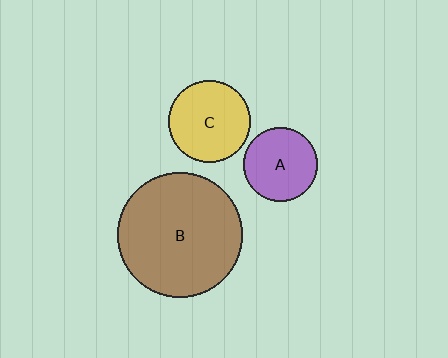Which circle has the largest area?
Circle B (brown).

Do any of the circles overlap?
No, none of the circles overlap.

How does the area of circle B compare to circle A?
Approximately 2.8 times.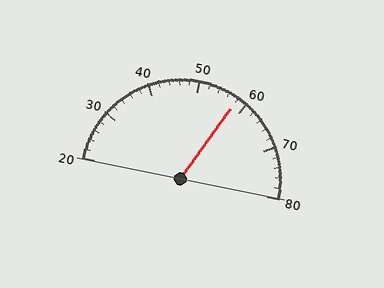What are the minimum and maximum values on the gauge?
The gauge ranges from 20 to 80.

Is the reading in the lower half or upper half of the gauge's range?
The reading is in the upper half of the range (20 to 80).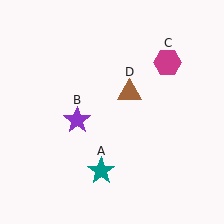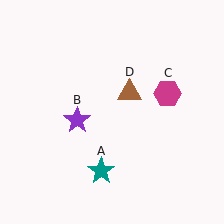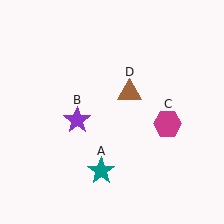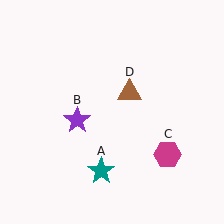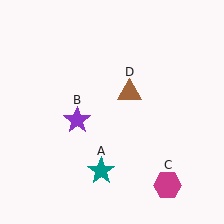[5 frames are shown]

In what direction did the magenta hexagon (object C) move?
The magenta hexagon (object C) moved down.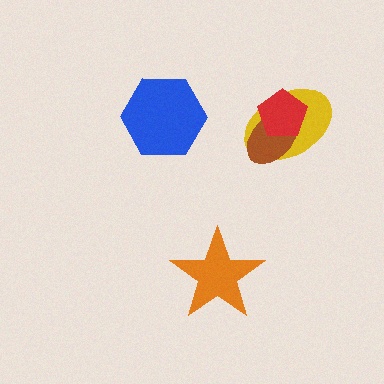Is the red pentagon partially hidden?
No, no other shape covers it.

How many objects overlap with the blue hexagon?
0 objects overlap with the blue hexagon.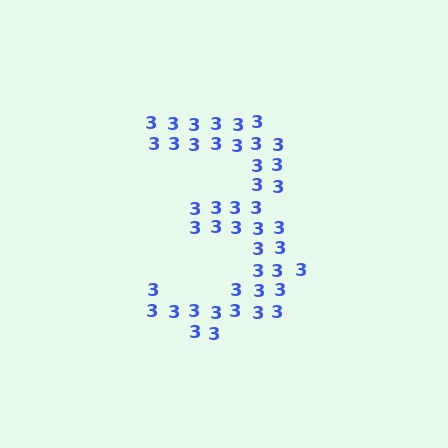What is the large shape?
The large shape is the digit 3.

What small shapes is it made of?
It is made of small digit 3's.